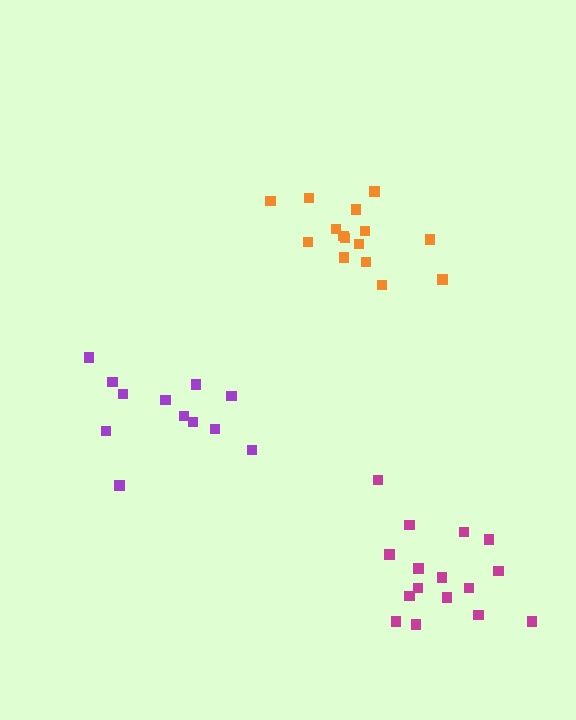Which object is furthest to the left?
The purple cluster is leftmost.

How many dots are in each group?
Group 1: 12 dots, Group 2: 15 dots, Group 3: 16 dots (43 total).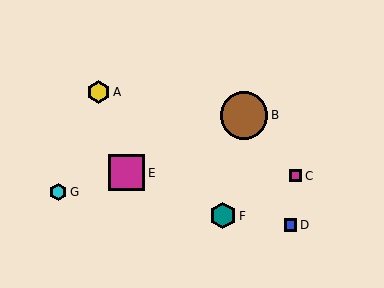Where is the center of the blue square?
The center of the blue square is at (291, 225).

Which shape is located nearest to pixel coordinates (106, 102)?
The yellow hexagon (labeled A) at (99, 92) is nearest to that location.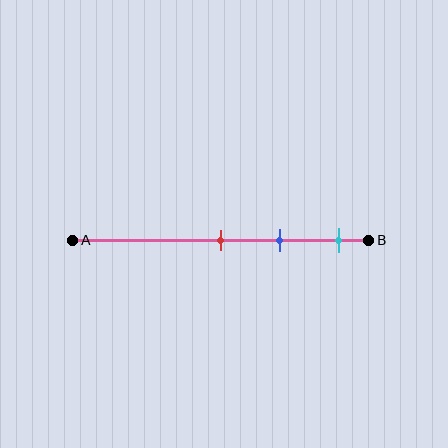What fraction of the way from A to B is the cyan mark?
The cyan mark is approximately 90% (0.9) of the way from A to B.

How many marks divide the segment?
There are 3 marks dividing the segment.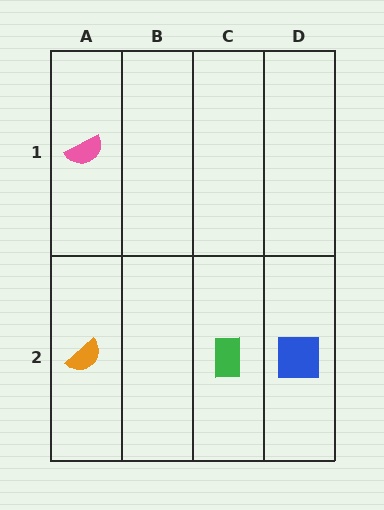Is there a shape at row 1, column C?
No, that cell is empty.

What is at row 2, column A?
An orange semicircle.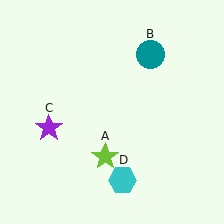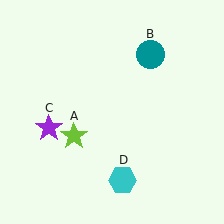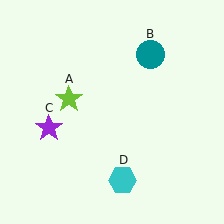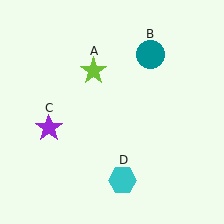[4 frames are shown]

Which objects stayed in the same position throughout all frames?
Teal circle (object B) and purple star (object C) and cyan hexagon (object D) remained stationary.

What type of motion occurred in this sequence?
The lime star (object A) rotated clockwise around the center of the scene.